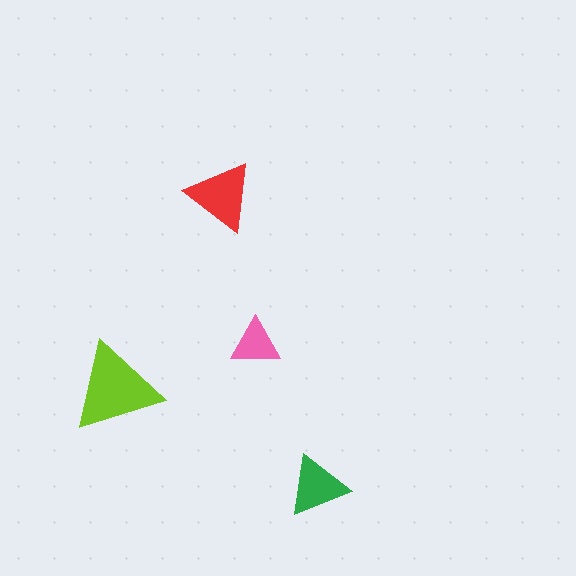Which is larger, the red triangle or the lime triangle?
The lime one.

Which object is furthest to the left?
The lime triangle is leftmost.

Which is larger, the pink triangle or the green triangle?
The green one.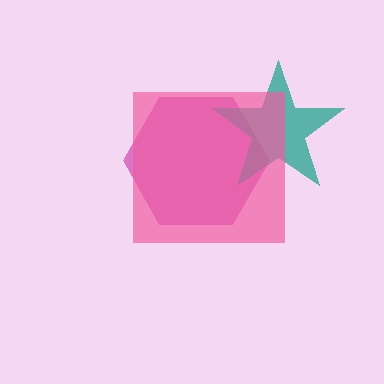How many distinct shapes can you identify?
There are 3 distinct shapes: a magenta hexagon, a teal star, a pink square.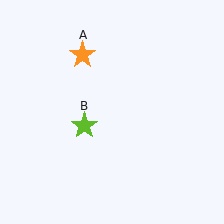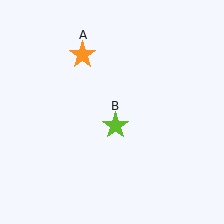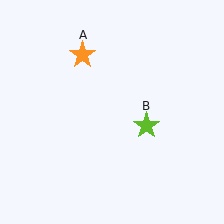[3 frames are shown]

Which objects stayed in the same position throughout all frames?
Orange star (object A) remained stationary.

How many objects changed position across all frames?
1 object changed position: lime star (object B).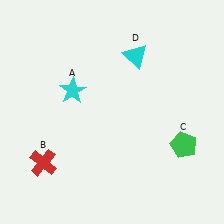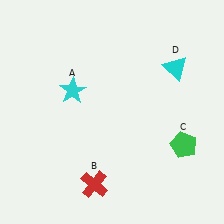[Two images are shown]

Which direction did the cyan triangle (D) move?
The cyan triangle (D) moved right.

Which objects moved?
The objects that moved are: the red cross (B), the cyan triangle (D).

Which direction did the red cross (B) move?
The red cross (B) moved right.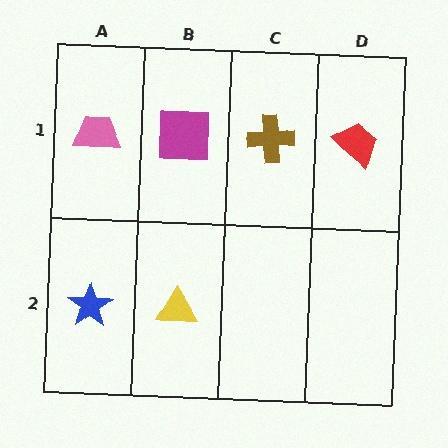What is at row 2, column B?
A yellow triangle.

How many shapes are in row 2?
2 shapes.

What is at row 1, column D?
A red trapezoid.